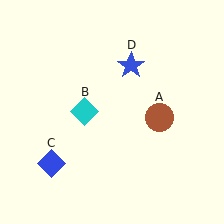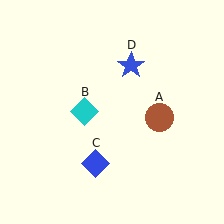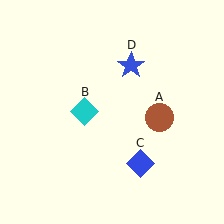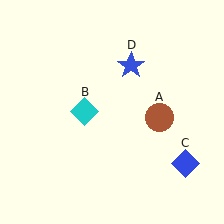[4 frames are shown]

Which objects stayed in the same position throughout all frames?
Brown circle (object A) and cyan diamond (object B) and blue star (object D) remained stationary.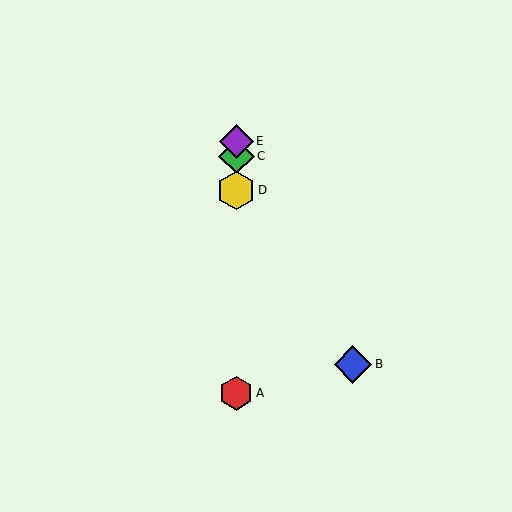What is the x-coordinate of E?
Object E is at x≈236.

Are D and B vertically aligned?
No, D is at x≈236 and B is at x≈353.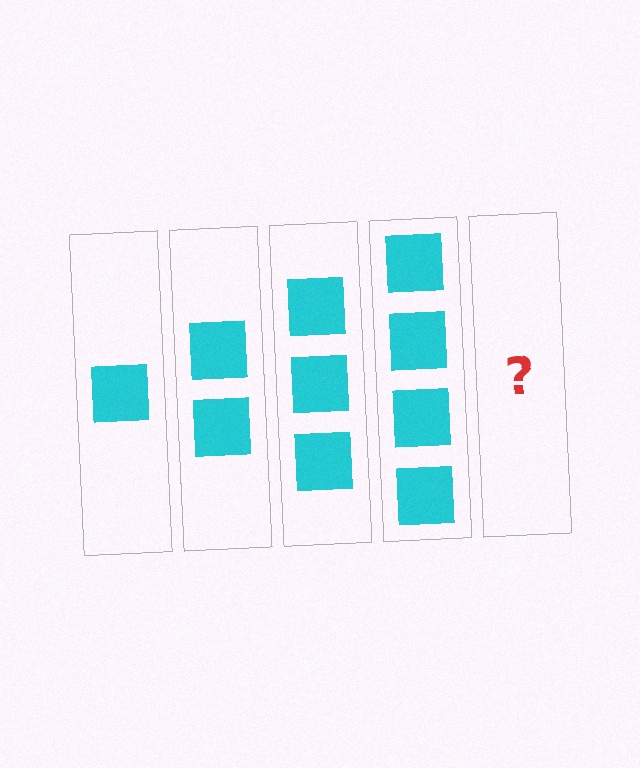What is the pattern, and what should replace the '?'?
The pattern is that each step adds one more square. The '?' should be 5 squares.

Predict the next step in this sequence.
The next step is 5 squares.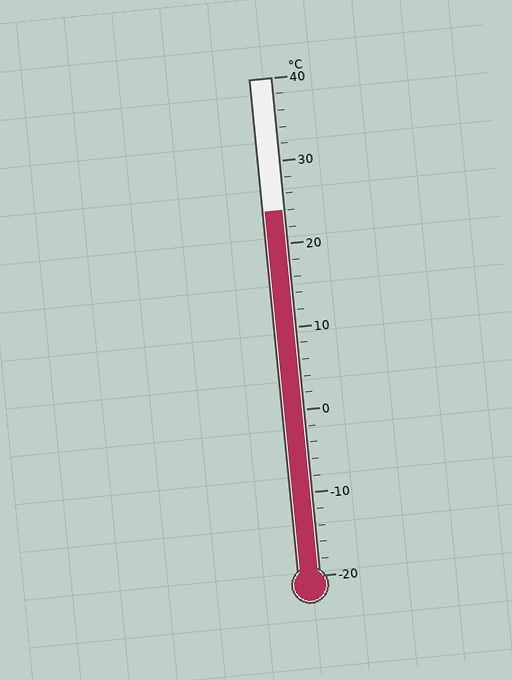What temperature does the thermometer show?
The thermometer shows approximately 24°C.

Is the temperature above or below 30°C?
The temperature is below 30°C.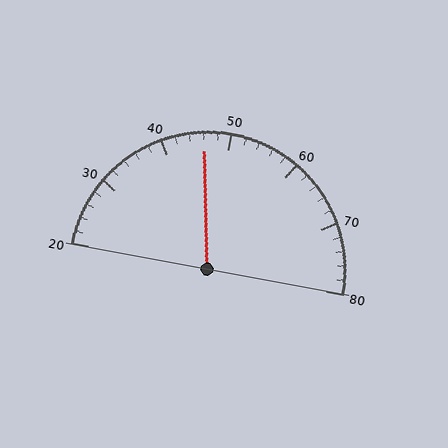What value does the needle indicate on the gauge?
The needle indicates approximately 46.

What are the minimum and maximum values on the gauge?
The gauge ranges from 20 to 80.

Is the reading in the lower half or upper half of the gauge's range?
The reading is in the lower half of the range (20 to 80).